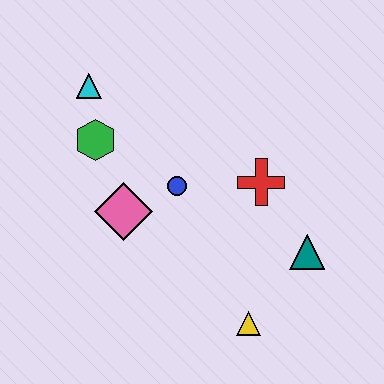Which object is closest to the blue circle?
The pink diamond is closest to the blue circle.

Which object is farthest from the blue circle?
The yellow triangle is farthest from the blue circle.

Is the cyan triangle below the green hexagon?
No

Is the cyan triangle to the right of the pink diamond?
No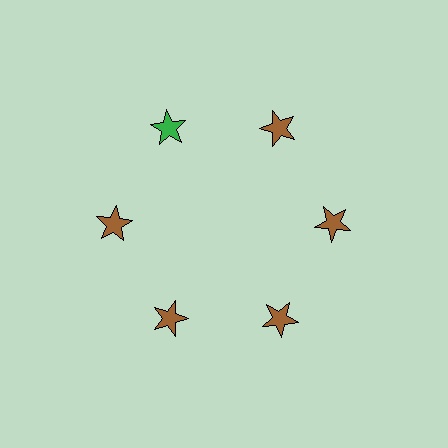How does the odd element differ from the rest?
It has a different color: green instead of brown.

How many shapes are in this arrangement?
There are 6 shapes arranged in a ring pattern.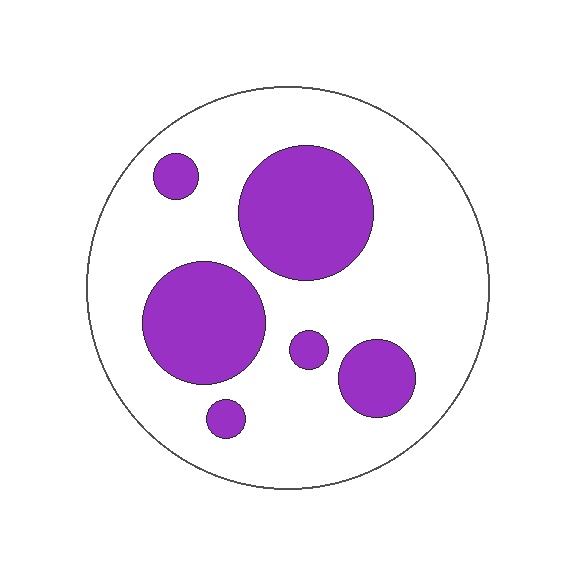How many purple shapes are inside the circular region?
6.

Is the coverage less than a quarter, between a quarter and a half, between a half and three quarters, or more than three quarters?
Between a quarter and a half.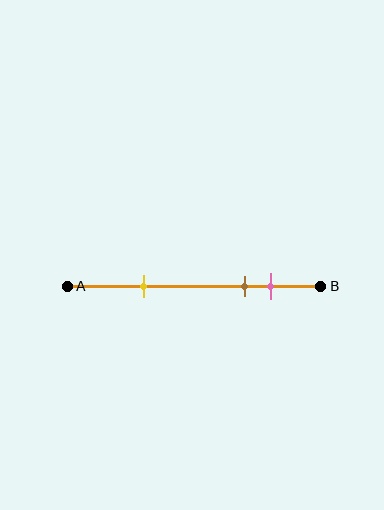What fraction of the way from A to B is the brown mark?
The brown mark is approximately 70% (0.7) of the way from A to B.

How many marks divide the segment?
There are 3 marks dividing the segment.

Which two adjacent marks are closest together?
The brown and pink marks are the closest adjacent pair.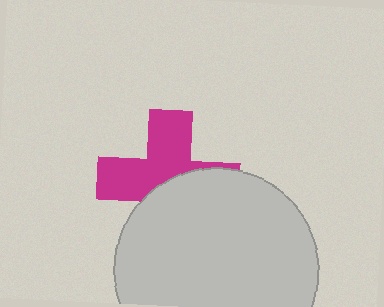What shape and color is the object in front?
The object in front is a light gray circle.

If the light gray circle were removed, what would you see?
You would see the complete magenta cross.